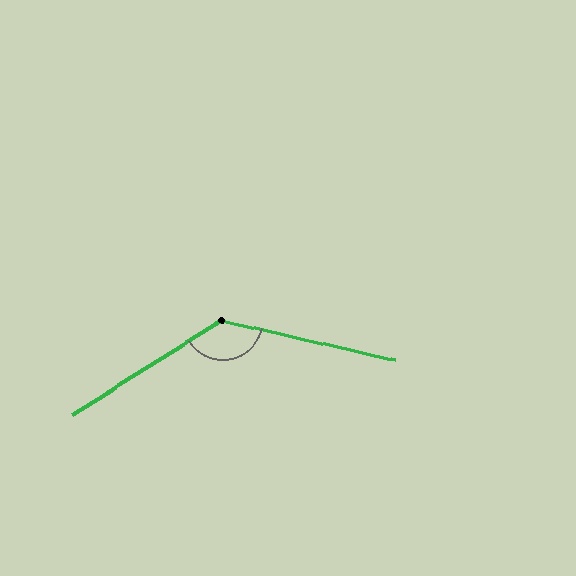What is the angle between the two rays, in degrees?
Approximately 135 degrees.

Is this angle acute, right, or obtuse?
It is obtuse.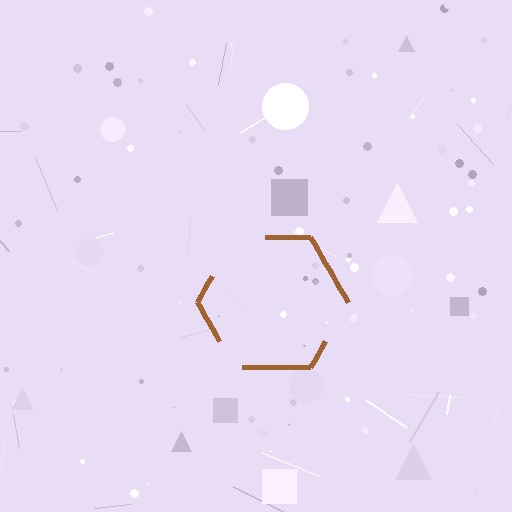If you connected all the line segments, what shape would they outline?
They would outline a hexagon.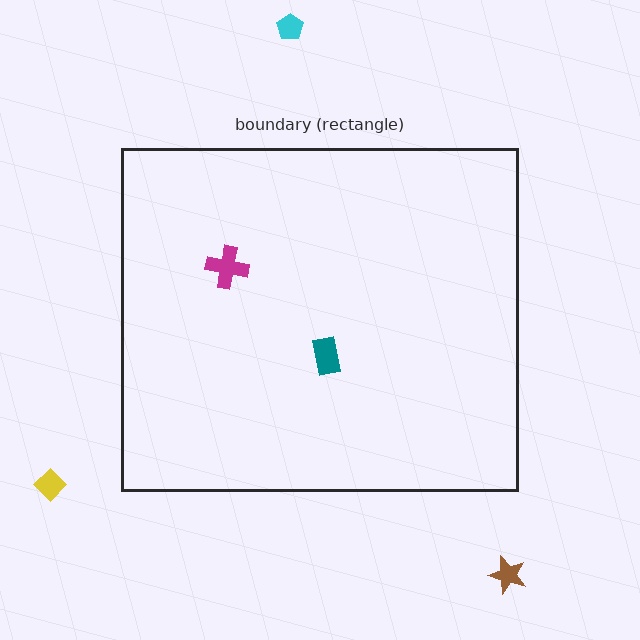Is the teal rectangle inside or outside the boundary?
Inside.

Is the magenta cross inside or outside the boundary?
Inside.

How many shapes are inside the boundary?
2 inside, 3 outside.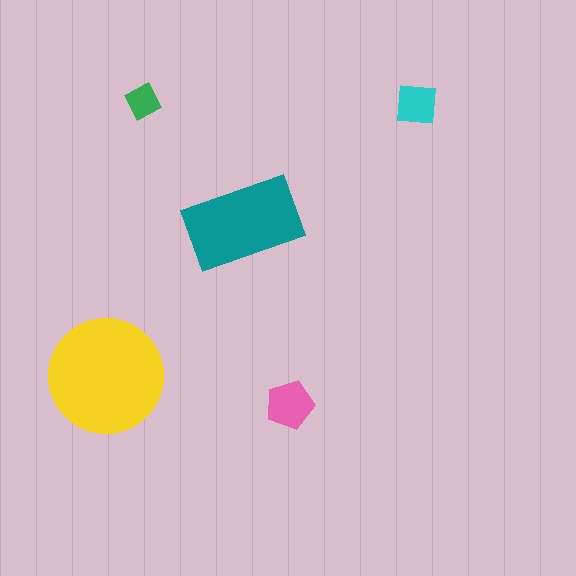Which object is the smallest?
The green diamond.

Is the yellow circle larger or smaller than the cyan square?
Larger.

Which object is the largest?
The yellow circle.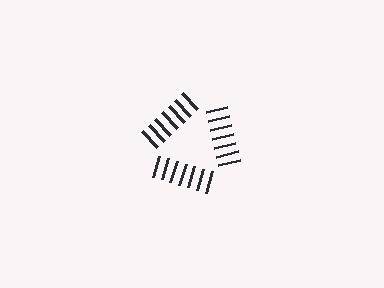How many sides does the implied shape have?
3 sides — the line-ends trace a triangle.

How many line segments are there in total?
21 — 7 along each of the 3 edges.